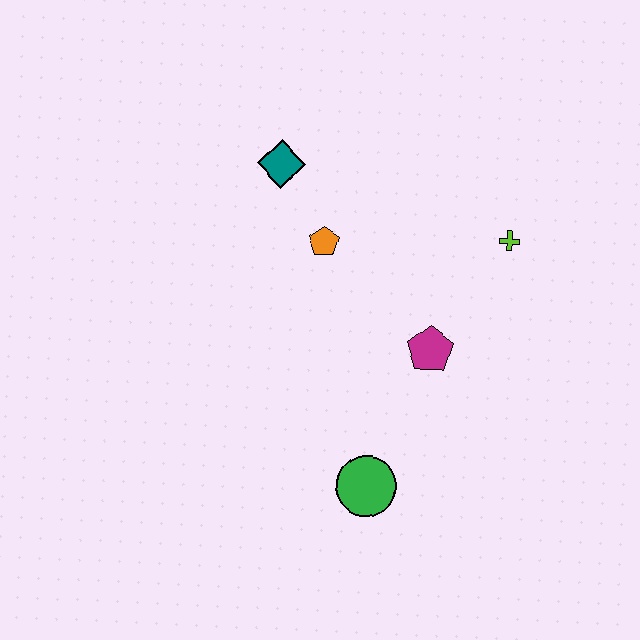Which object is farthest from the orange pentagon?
The green circle is farthest from the orange pentagon.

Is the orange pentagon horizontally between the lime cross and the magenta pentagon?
No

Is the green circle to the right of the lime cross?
No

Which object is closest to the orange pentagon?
The teal diamond is closest to the orange pentagon.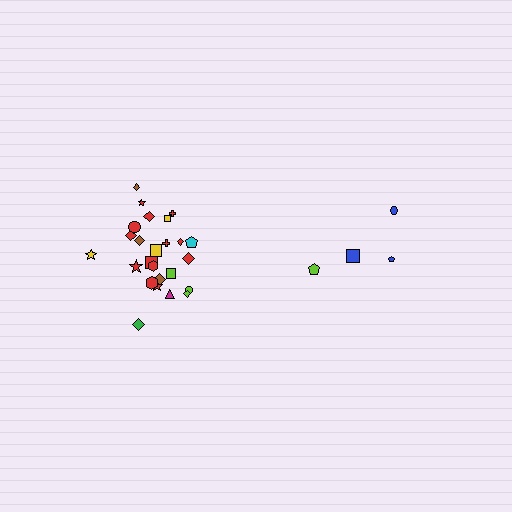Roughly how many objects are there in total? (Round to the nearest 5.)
Roughly 30 objects in total.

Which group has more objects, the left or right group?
The left group.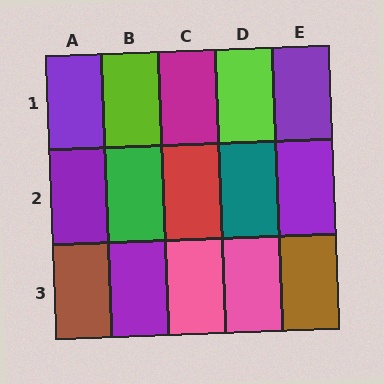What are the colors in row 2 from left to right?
Purple, green, red, teal, purple.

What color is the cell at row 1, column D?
Lime.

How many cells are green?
1 cell is green.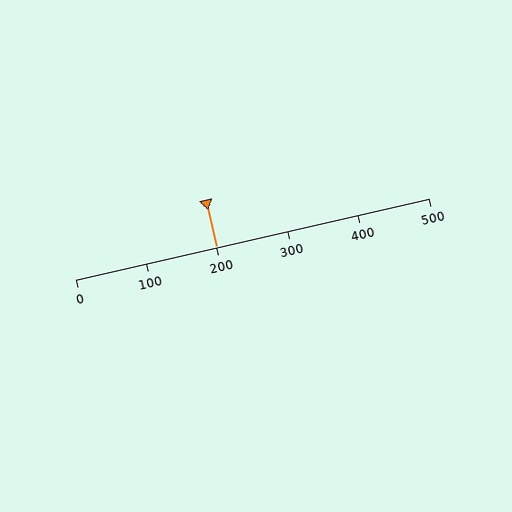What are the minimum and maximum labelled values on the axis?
The axis runs from 0 to 500.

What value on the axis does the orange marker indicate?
The marker indicates approximately 200.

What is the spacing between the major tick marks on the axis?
The major ticks are spaced 100 apart.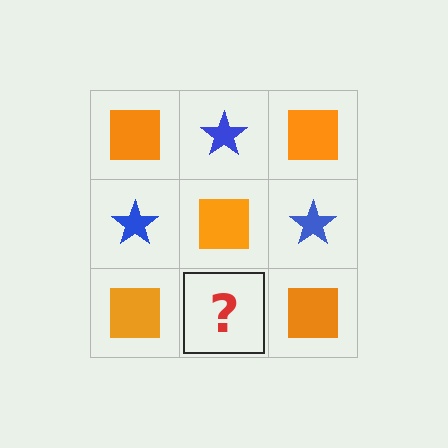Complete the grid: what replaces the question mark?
The question mark should be replaced with a blue star.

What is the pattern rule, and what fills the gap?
The rule is that it alternates orange square and blue star in a checkerboard pattern. The gap should be filled with a blue star.